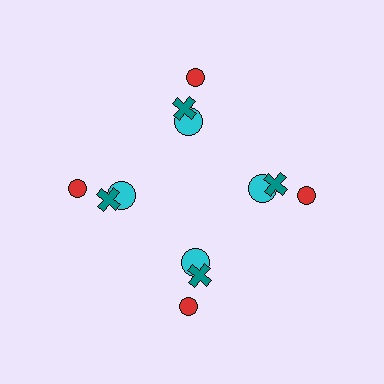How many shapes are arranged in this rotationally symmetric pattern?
There are 12 shapes, arranged in 4 groups of 3.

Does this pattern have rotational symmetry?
Yes, this pattern has 4-fold rotational symmetry. It looks the same after rotating 90 degrees around the center.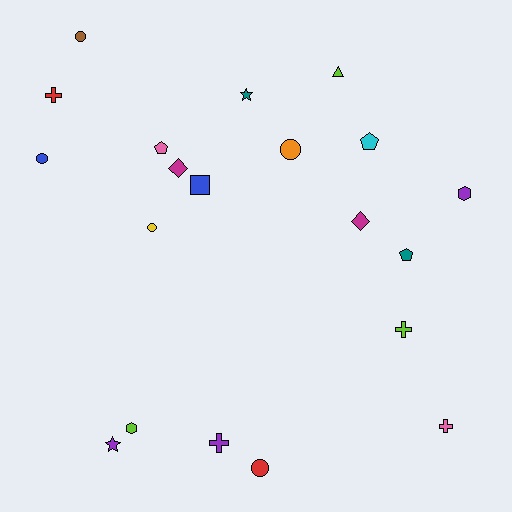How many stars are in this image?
There are 2 stars.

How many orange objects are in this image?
There is 1 orange object.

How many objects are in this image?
There are 20 objects.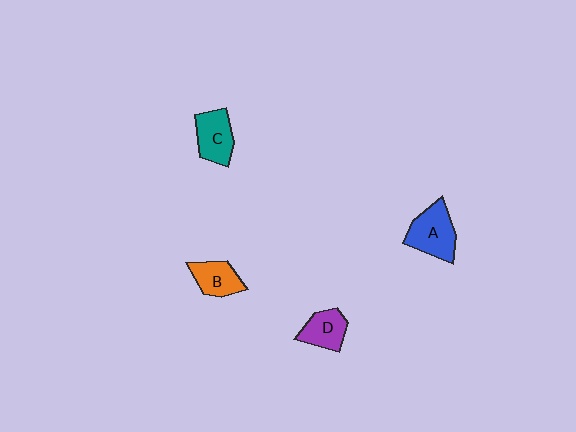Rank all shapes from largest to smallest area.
From largest to smallest: A (blue), C (teal), D (purple), B (orange).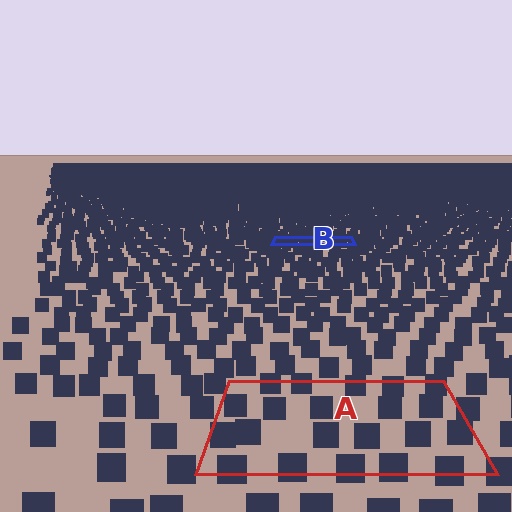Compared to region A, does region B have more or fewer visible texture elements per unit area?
Region B has more texture elements per unit area — they are packed more densely because it is farther away.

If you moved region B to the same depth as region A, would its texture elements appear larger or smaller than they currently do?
They would appear larger. At a closer depth, the same texture elements are projected at a bigger on-screen size.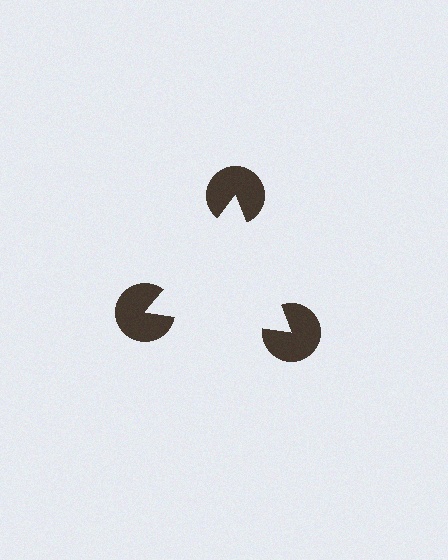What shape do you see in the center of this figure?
An illusory triangle — its edges are inferred from the aligned wedge cuts in the pac-man discs, not physically drawn.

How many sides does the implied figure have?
3 sides.